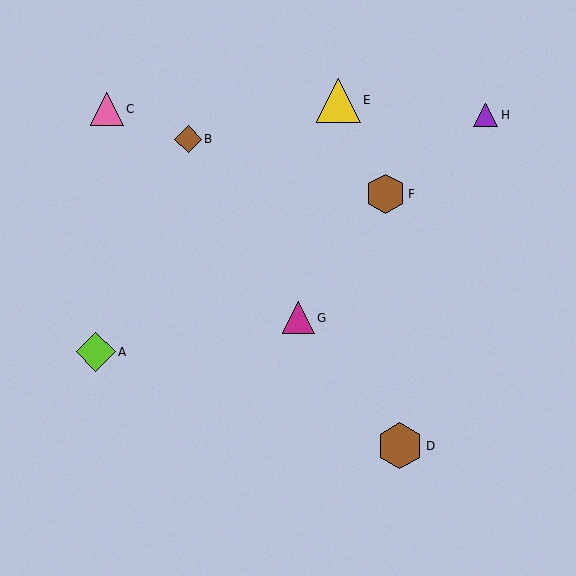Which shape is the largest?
The brown hexagon (labeled D) is the largest.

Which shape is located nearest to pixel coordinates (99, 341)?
The lime diamond (labeled A) at (96, 352) is nearest to that location.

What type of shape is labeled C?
Shape C is a pink triangle.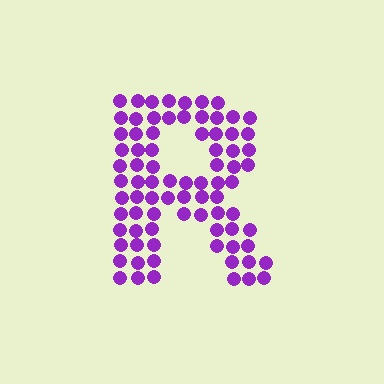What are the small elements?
The small elements are circles.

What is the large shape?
The large shape is the letter R.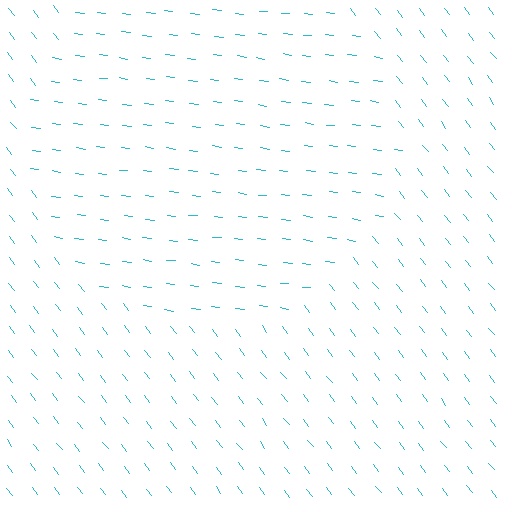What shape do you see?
I see a circle.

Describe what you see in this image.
The image is filled with small cyan line segments. A circle region in the image has lines oriented differently from the surrounding lines, creating a visible texture boundary.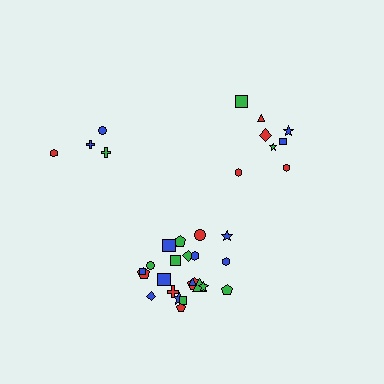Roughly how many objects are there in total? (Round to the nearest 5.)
Roughly 35 objects in total.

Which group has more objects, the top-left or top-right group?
The top-right group.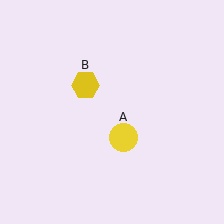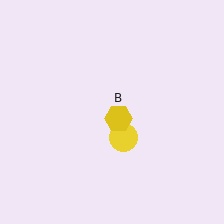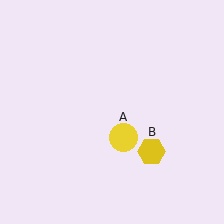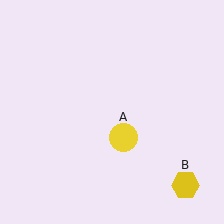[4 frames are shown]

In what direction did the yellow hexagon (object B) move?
The yellow hexagon (object B) moved down and to the right.